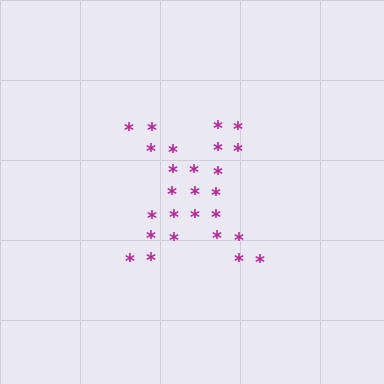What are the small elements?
The small elements are asterisks.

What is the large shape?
The large shape is the letter X.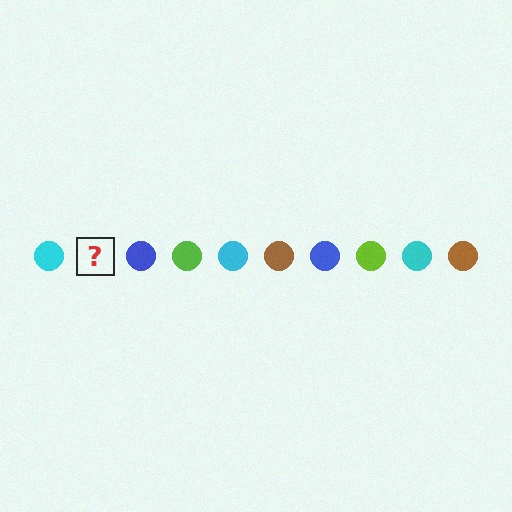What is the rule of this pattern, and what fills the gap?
The rule is that the pattern cycles through cyan, brown, blue, lime circles. The gap should be filled with a brown circle.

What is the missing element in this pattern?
The missing element is a brown circle.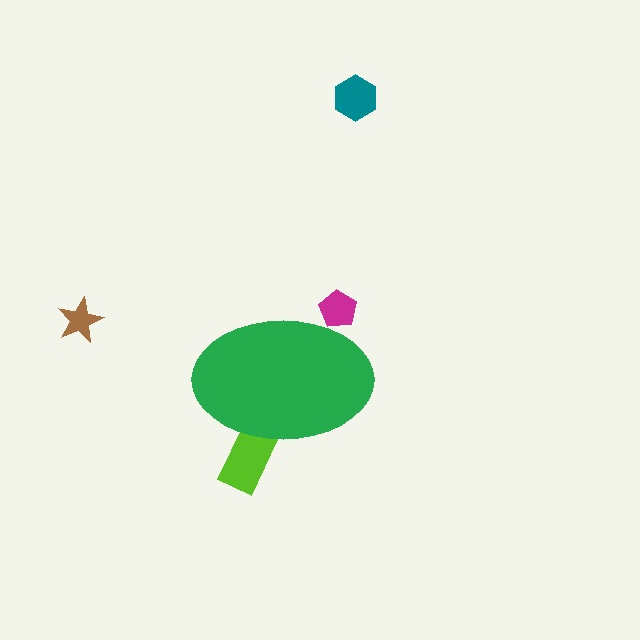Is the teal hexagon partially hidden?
No, the teal hexagon is fully visible.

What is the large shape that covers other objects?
A green ellipse.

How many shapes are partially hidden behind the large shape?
2 shapes are partially hidden.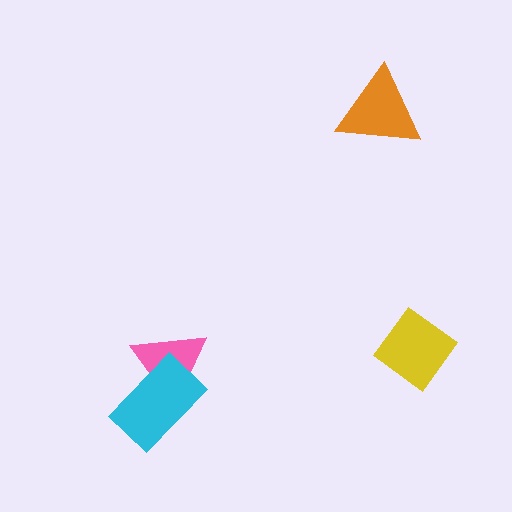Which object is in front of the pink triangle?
The cyan rectangle is in front of the pink triangle.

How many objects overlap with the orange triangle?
0 objects overlap with the orange triangle.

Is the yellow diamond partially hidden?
No, no other shape covers it.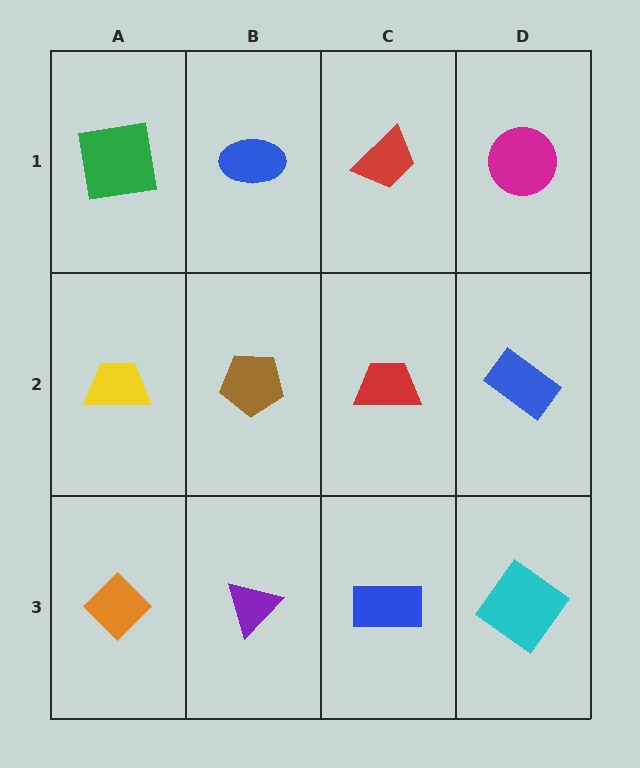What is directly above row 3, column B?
A brown pentagon.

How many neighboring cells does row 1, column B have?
3.